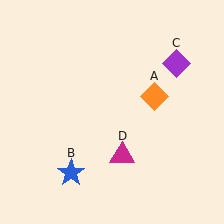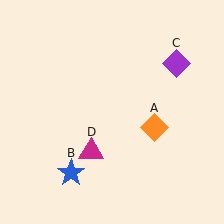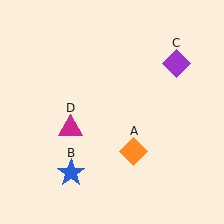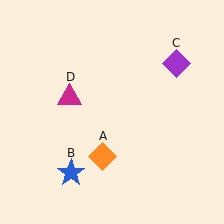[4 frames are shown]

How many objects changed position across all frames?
2 objects changed position: orange diamond (object A), magenta triangle (object D).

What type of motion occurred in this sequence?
The orange diamond (object A), magenta triangle (object D) rotated clockwise around the center of the scene.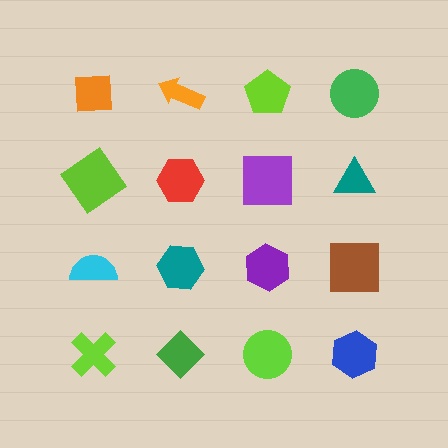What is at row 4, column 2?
A green diamond.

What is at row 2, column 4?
A teal triangle.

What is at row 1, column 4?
A green circle.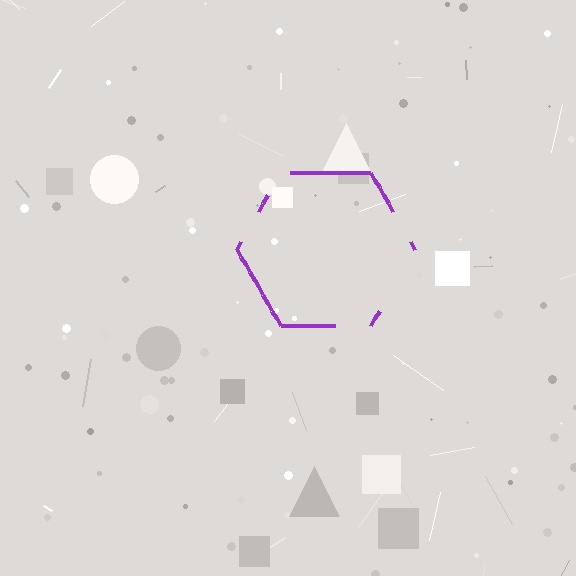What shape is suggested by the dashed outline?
The dashed outline suggests a hexagon.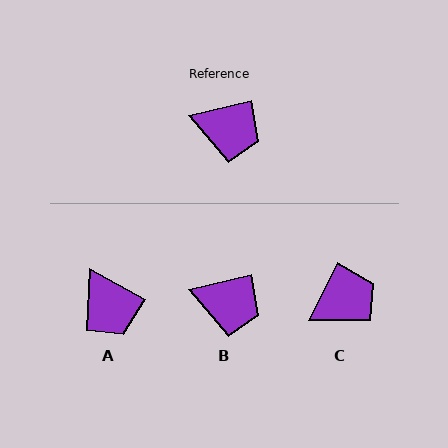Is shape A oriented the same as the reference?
No, it is off by about 42 degrees.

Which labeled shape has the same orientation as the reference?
B.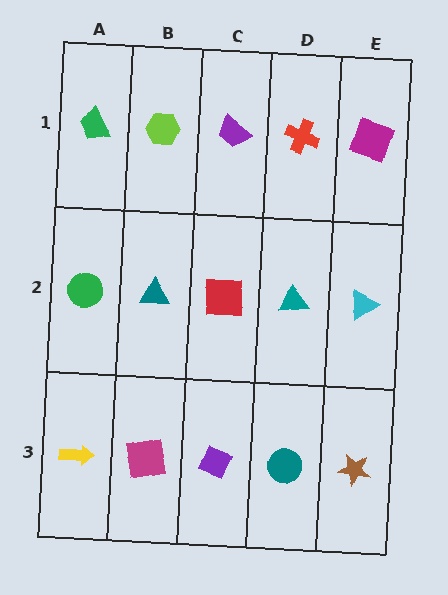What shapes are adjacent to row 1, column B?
A teal triangle (row 2, column B), a green trapezoid (row 1, column A), a purple trapezoid (row 1, column C).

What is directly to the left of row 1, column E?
A red cross.